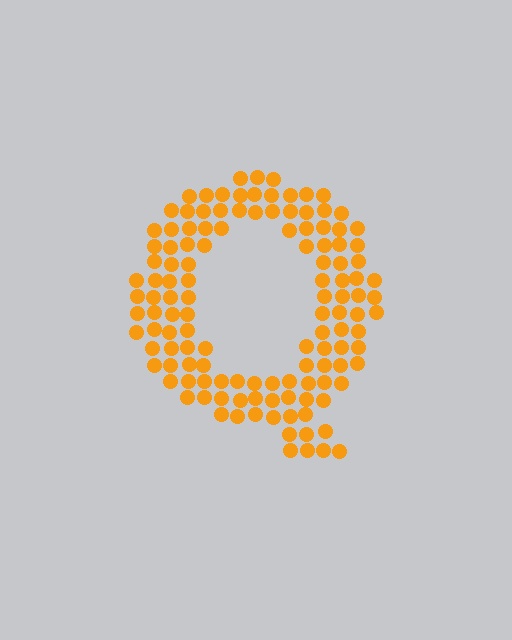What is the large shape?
The large shape is the letter Q.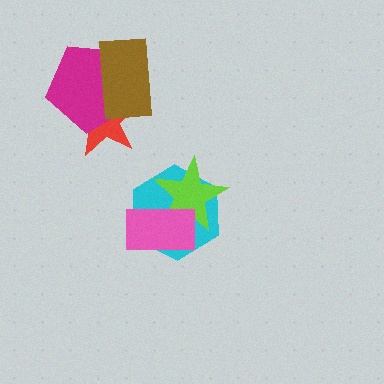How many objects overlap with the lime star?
2 objects overlap with the lime star.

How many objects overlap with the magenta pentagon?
2 objects overlap with the magenta pentagon.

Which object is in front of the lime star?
The pink rectangle is in front of the lime star.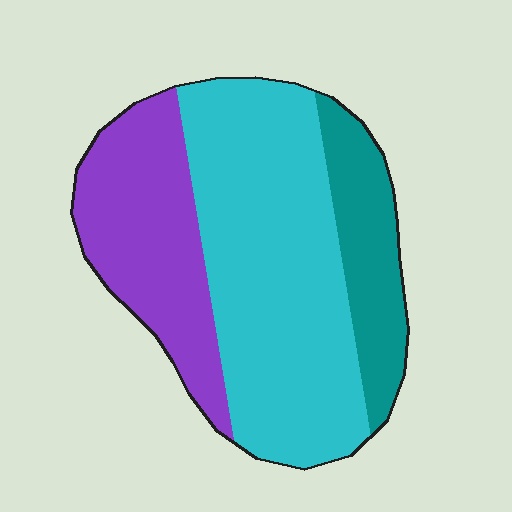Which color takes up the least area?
Teal, at roughly 15%.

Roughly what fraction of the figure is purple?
Purple takes up about one quarter (1/4) of the figure.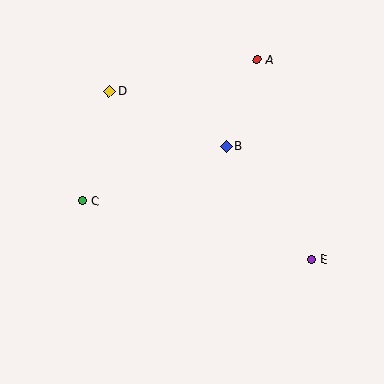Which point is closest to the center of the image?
Point B at (226, 146) is closest to the center.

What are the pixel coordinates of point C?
Point C is at (82, 201).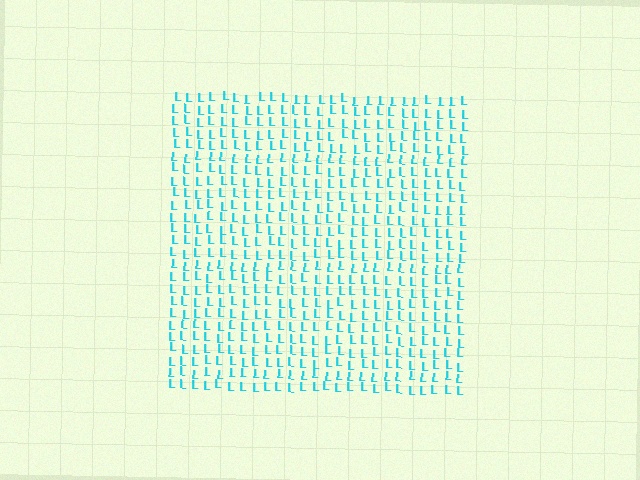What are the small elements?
The small elements are letter L's.